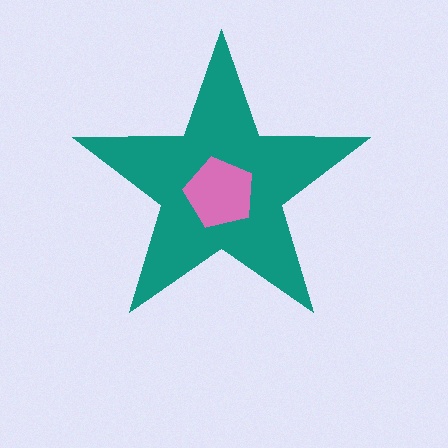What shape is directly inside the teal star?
The pink pentagon.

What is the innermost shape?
The pink pentagon.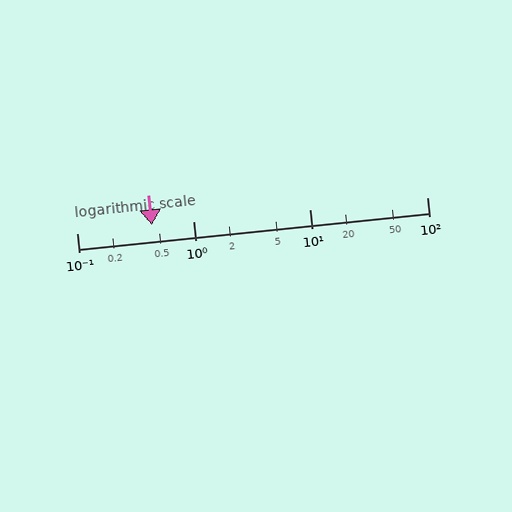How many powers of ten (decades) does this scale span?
The scale spans 3 decades, from 0.1 to 100.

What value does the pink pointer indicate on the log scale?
The pointer indicates approximately 0.44.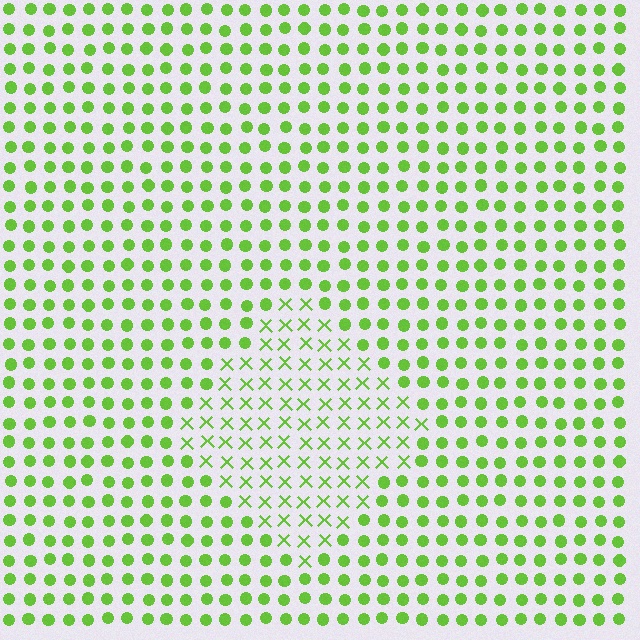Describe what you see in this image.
The image is filled with small lime elements arranged in a uniform grid. A diamond-shaped region contains X marks, while the surrounding area contains circles. The boundary is defined purely by the change in element shape.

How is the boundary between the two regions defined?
The boundary is defined by a change in element shape: X marks inside vs. circles outside. All elements share the same color and spacing.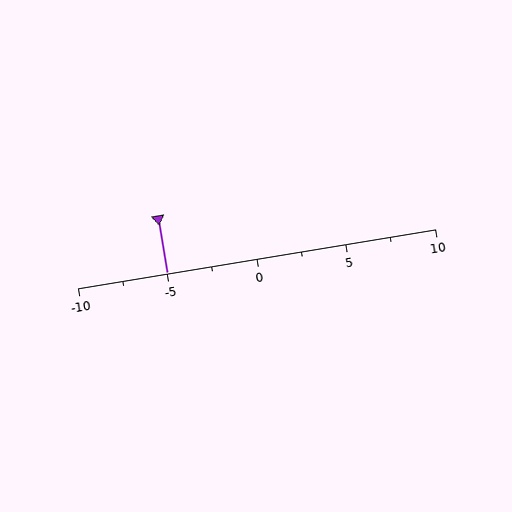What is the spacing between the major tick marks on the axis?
The major ticks are spaced 5 apart.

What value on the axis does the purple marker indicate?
The marker indicates approximately -5.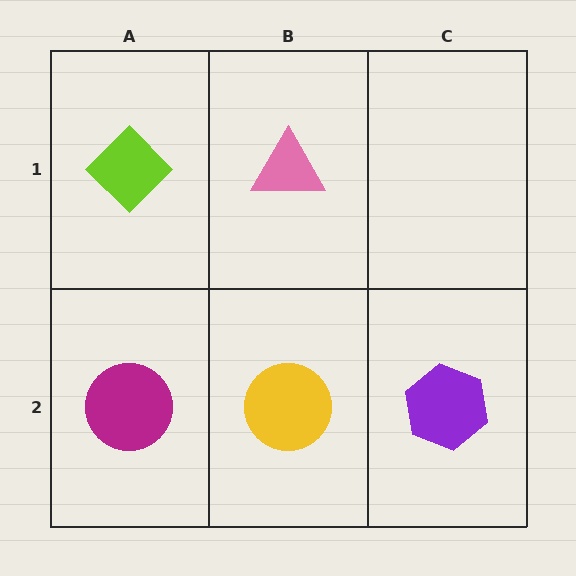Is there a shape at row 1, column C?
No, that cell is empty.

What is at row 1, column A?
A lime diamond.